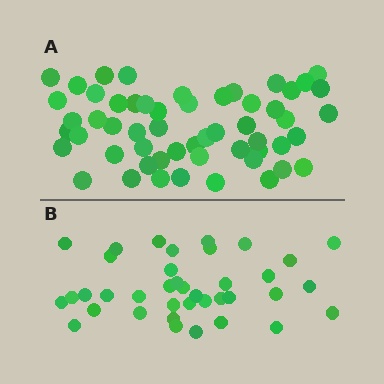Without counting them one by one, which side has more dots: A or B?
Region A (the top region) has more dots.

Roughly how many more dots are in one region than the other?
Region A has approximately 15 more dots than region B.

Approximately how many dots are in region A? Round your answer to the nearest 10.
About 60 dots. (The exact count is 55, which rounds to 60.)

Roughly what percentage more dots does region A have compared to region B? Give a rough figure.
About 45% more.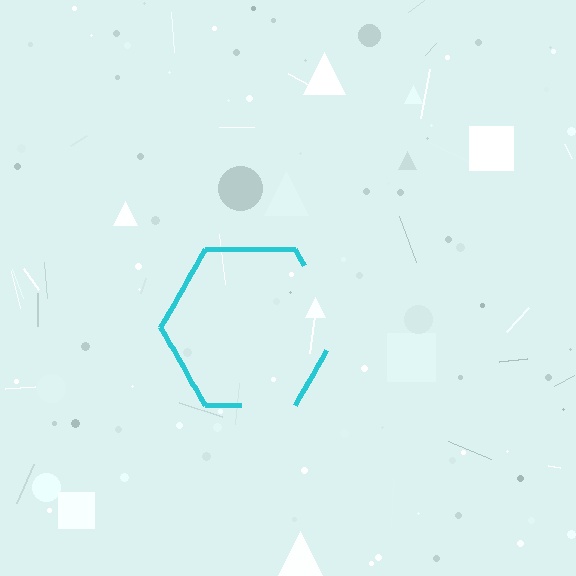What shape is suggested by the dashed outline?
The dashed outline suggests a hexagon.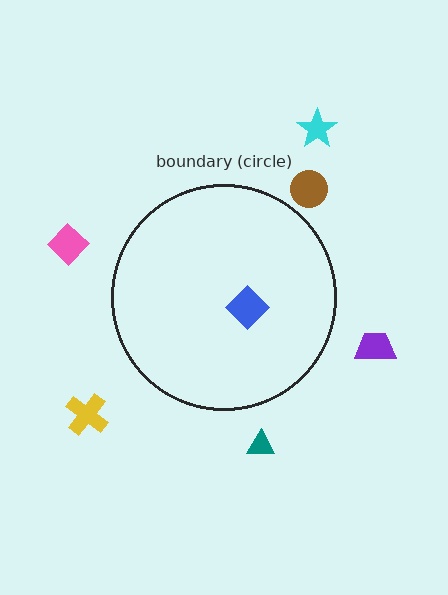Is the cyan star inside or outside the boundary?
Outside.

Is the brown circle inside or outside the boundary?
Outside.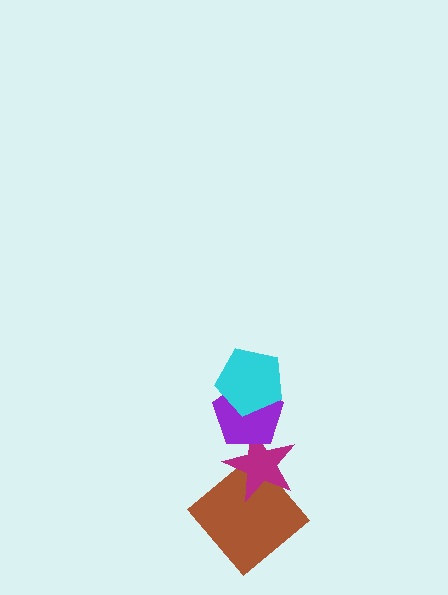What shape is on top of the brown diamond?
The magenta star is on top of the brown diamond.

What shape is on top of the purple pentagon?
The cyan pentagon is on top of the purple pentagon.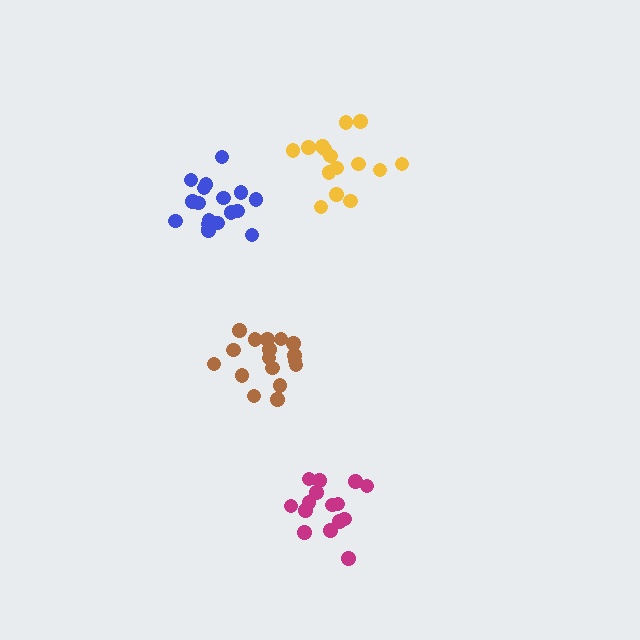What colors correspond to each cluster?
The clusters are colored: brown, blue, magenta, yellow.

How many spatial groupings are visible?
There are 4 spatial groupings.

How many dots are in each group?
Group 1: 17 dots, Group 2: 18 dots, Group 3: 15 dots, Group 4: 15 dots (65 total).